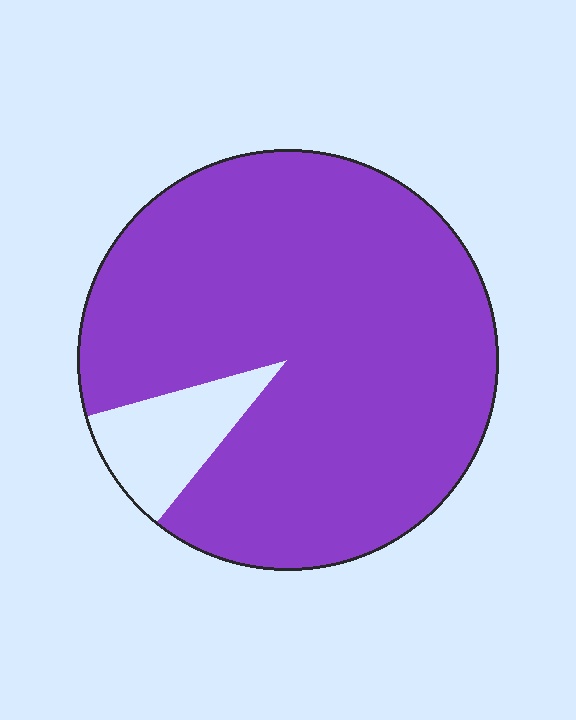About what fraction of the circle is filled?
About nine tenths (9/10).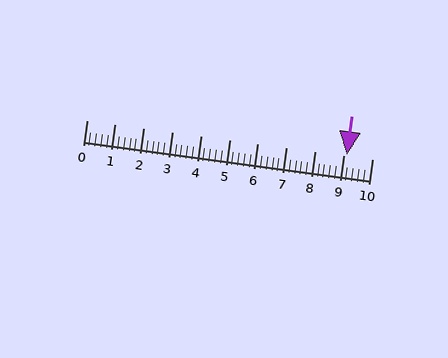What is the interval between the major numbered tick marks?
The major tick marks are spaced 1 units apart.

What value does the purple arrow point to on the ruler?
The purple arrow points to approximately 9.1.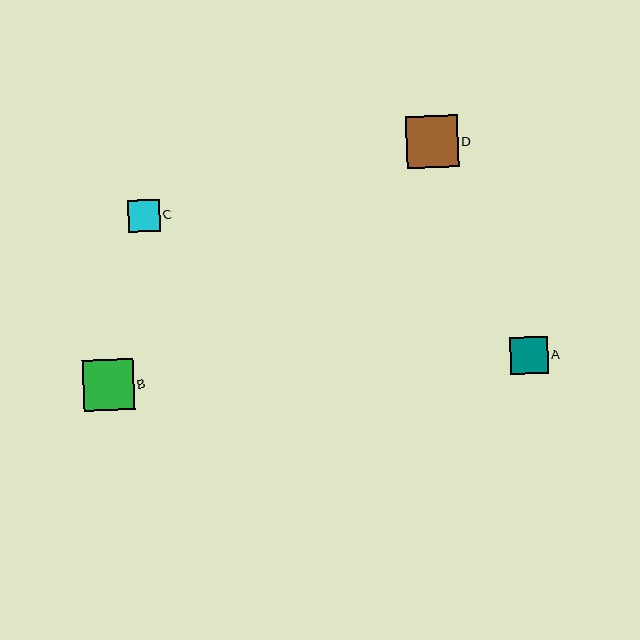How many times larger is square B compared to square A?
Square B is approximately 1.3 times the size of square A.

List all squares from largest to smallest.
From largest to smallest: D, B, A, C.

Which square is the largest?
Square D is the largest with a size of approximately 52 pixels.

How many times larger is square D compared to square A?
Square D is approximately 1.4 times the size of square A.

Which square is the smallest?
Square C is the smallest with a size of approximately 32 pixels.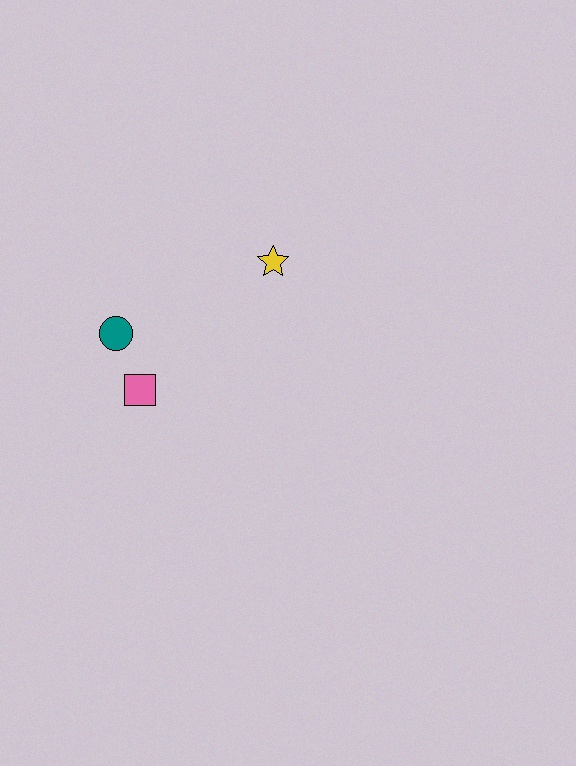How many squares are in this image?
There is 1 square.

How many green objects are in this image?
There are no green objects.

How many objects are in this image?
There are 3 objects.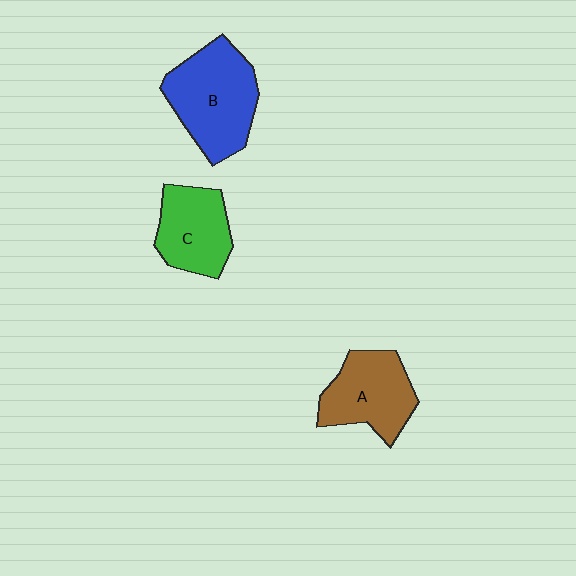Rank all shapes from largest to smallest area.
From largest to smallest: B (blue), A (brown), C (green).